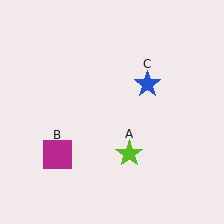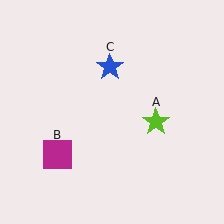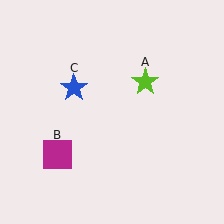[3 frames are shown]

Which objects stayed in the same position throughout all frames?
Magenta square (object B) remained stationary.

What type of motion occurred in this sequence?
The lime star (object A), blue star (object C) rotated counterclockwise around the center of the scene.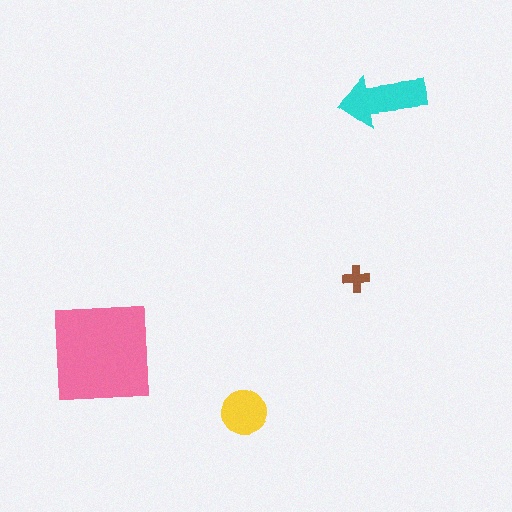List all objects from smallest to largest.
The brown cross, the yellow circle, the cyan arrow, the pink square.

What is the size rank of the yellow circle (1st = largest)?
3rd.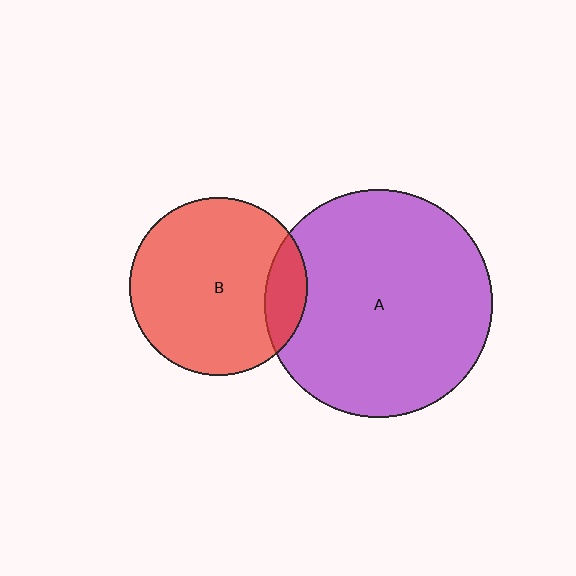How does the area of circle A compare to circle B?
Approximately 1.6 times.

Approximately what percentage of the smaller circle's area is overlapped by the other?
Approximately 15%.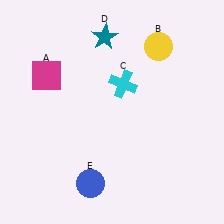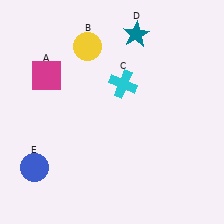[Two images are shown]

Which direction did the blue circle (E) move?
The blue circle (E) moved left.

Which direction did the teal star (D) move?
The teal star (D) moved right.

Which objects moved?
The objects that moved are: the yellow circle (B), the teal star (D), the blue circle (E).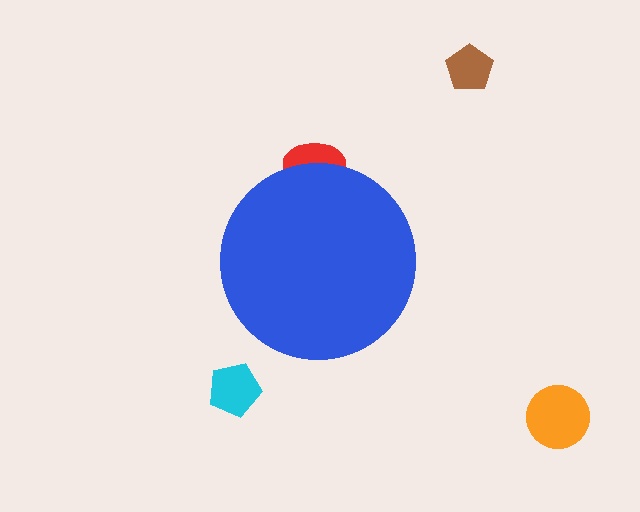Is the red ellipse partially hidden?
Yes, the red ellipse is partially hidden behind the blue circle.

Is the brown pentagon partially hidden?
No, the brown pentagon is fully visible.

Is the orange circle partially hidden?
No, the orange circle is fully visible.